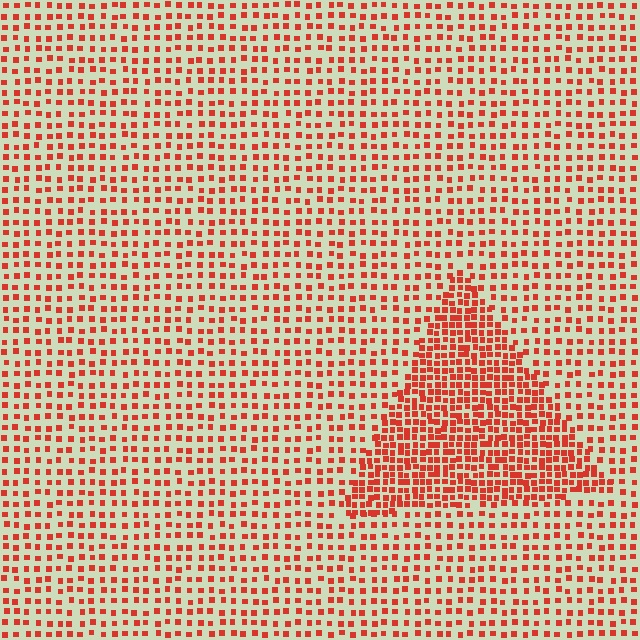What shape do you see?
I see a triangle.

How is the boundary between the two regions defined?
The boundary is defined by a change in element density (approximately 2.1x ratio). All elements are the same color, size, and shape.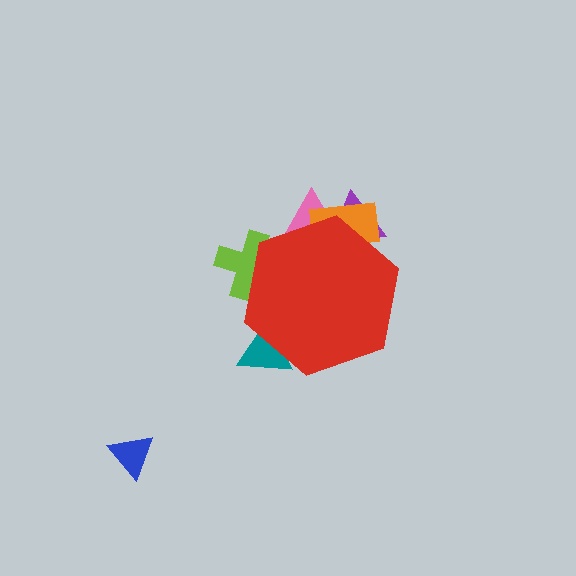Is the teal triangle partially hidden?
Yes, the teal triangle is partially hidden behind the red hexagon.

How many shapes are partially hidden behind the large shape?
5 shapes are partially hidden.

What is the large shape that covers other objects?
A red hexagon.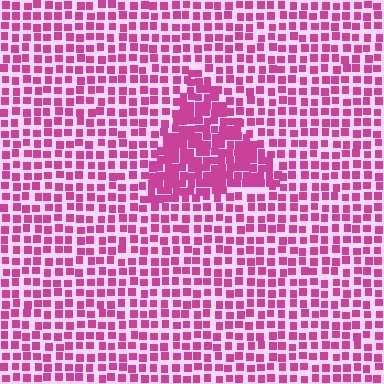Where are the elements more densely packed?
The elements are more densely packed inside the triangle boundary.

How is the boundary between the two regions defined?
The boundary is defined by a change in element density (approximately 1.9x ratio). All elements are the same color, size, and shape.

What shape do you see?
I see a triangle.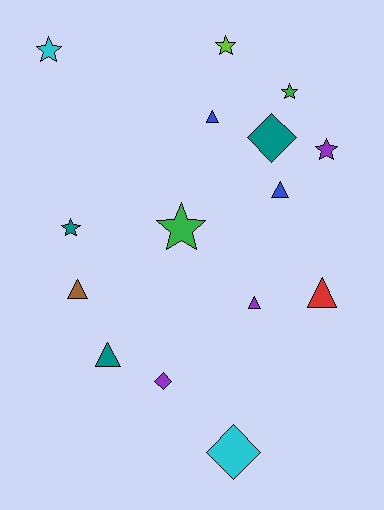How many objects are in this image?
There are 15 objects.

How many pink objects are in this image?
There are no pink objects.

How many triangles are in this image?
There are 6 triangles.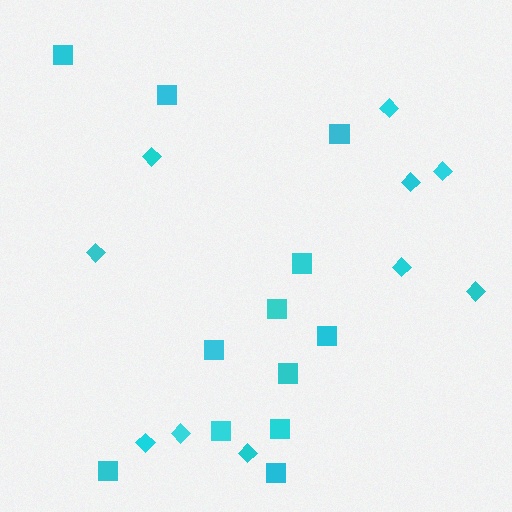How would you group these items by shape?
There are 2 groups: one group of diamonds (10) and one group of squares (12).